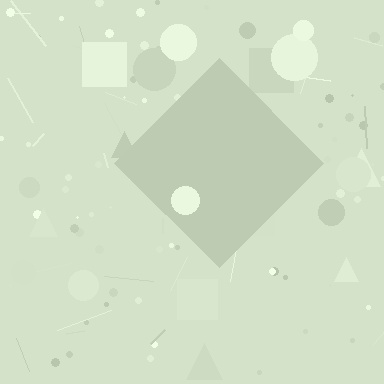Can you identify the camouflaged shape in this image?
The camouflaged shape is a diamond.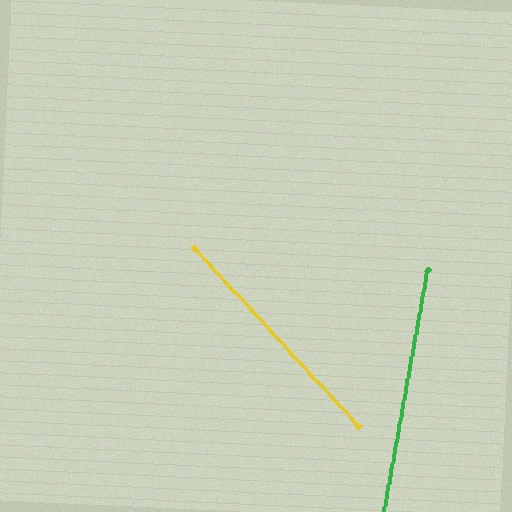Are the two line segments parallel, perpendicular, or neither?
Neither parallel nor perpendicular — they differ by about 53°.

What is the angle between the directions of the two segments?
Approximately 53 degrees.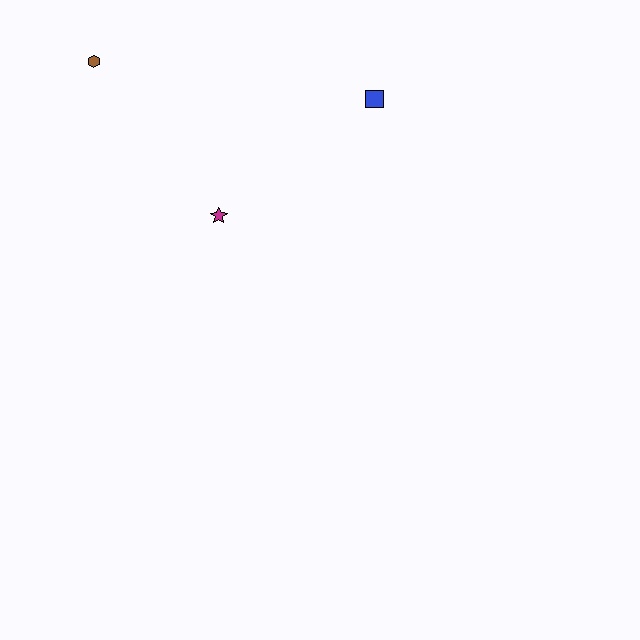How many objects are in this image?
There are 3 objects.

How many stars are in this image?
There is 1 star.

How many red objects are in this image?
There are no red objects.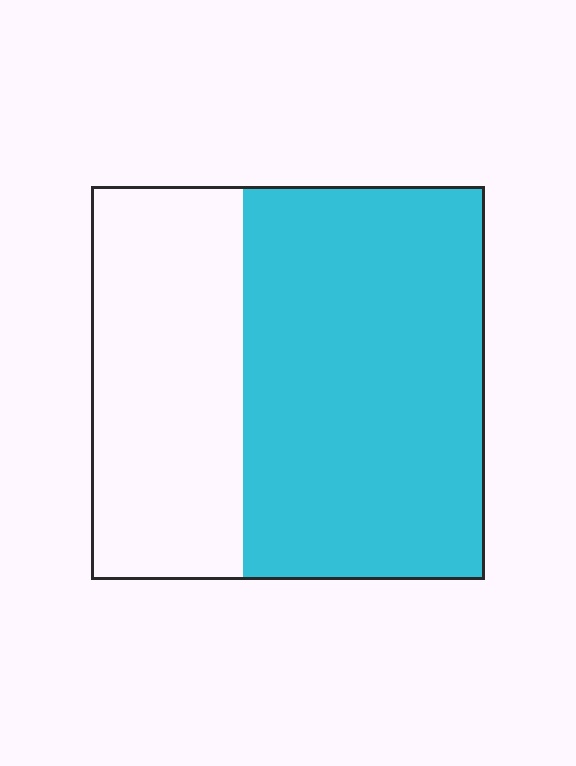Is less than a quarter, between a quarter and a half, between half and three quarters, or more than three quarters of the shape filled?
Between half and three quarters.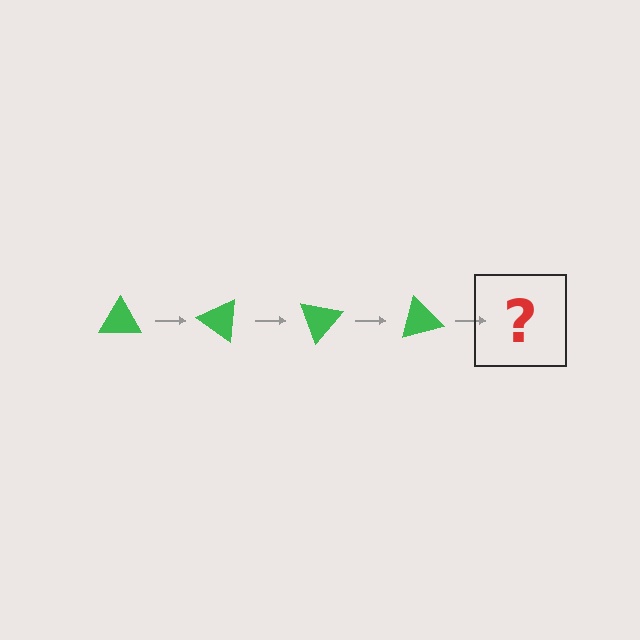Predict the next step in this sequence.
The next step is a green triangle rotated 140 degrees.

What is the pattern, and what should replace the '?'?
The pattern is that the triangle rotates 35 degrees each step. The '?' should be a green triangle rotated 140 degrees.